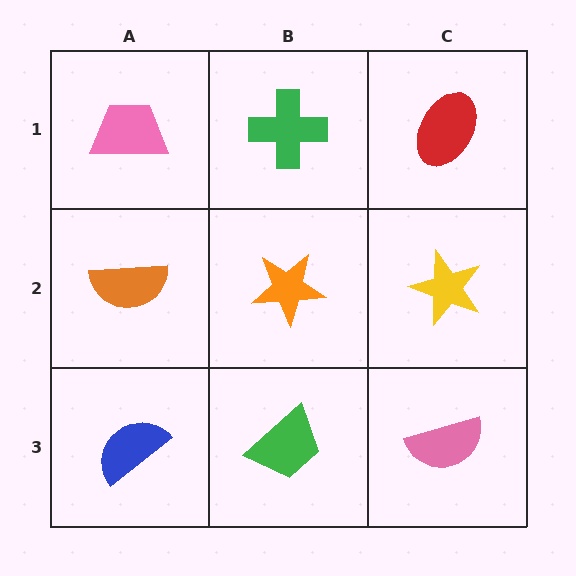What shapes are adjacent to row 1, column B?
An orange star (row 2, column B), a pink trapezoid (row 1, column A), a red ellipse (row 1, column C).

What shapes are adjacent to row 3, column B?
An orange star (row 2, column B), a blue semicircle (row 3, column A), a pink semicircle (row 3, column C).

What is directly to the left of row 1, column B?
A pink trapezoid.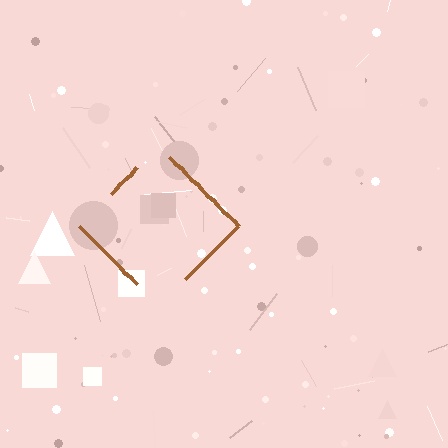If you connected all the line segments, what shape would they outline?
They would outline a diamond.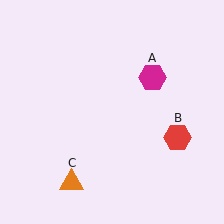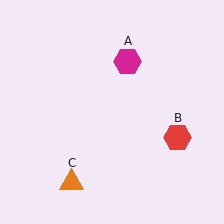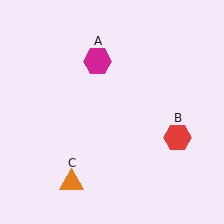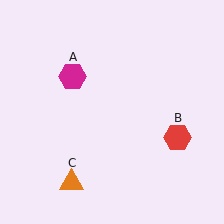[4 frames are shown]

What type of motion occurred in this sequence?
The magenta hexagon (object A) rotated counterclockwise around the center of the scene.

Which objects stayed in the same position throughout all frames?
Red hexagon (object B) and orange triangle (object C) remained stationary.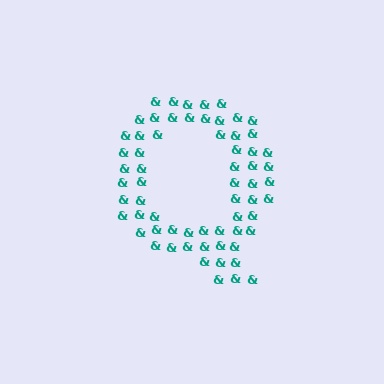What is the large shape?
The large shape is the letter Q.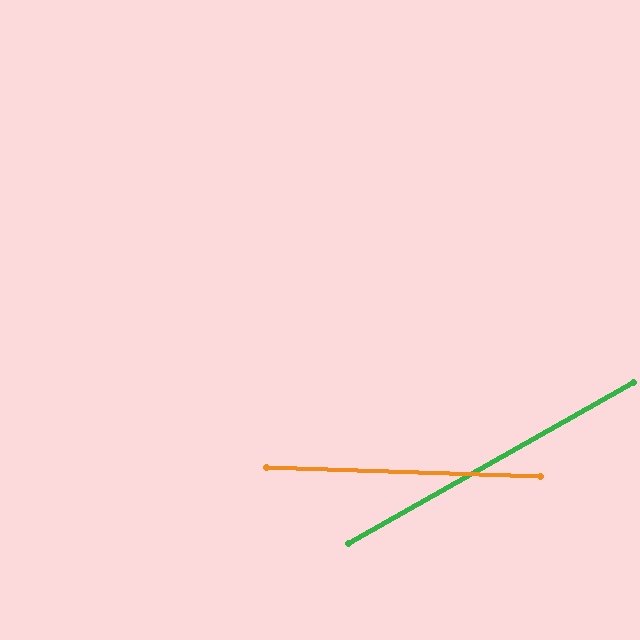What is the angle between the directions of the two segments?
Approximately 31 degrees.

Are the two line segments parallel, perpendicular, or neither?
Neither parallel nor perpendicular — they differ by about 31°.